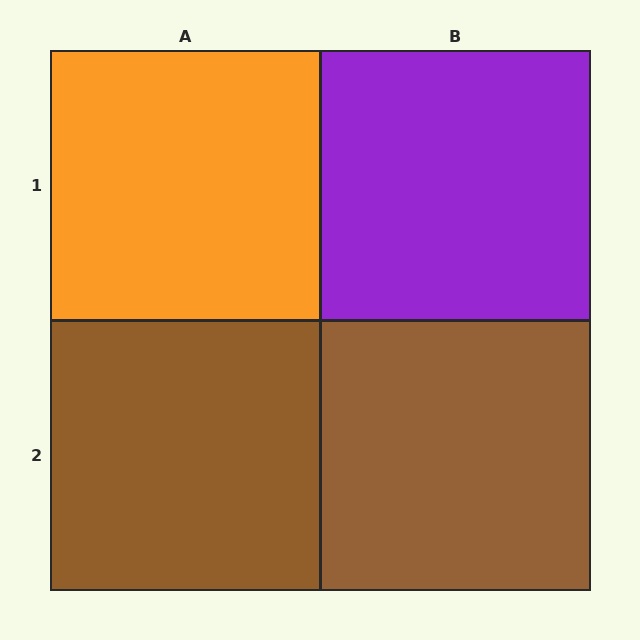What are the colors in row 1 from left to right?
Orange, purple.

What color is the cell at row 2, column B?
Brown.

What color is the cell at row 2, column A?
Brown.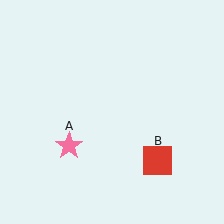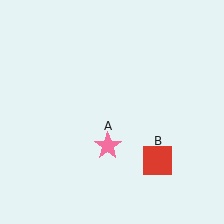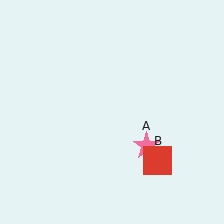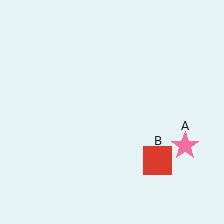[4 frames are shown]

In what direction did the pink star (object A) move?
The pink star (object A) moved right.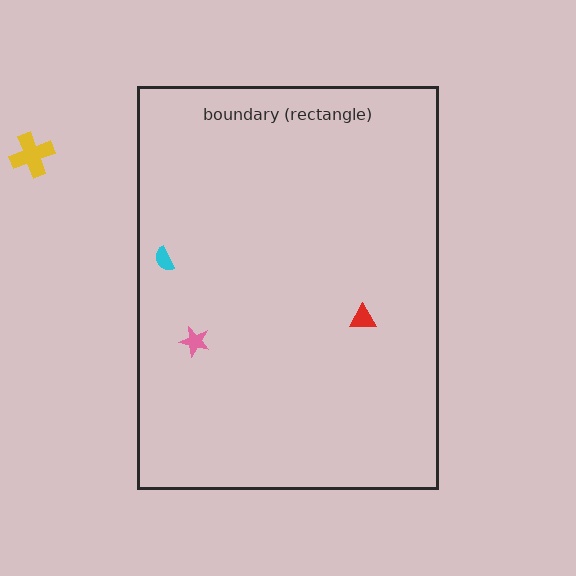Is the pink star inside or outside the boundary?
Inside.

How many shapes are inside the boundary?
3 inside, 1 outside.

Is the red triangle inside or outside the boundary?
Inside.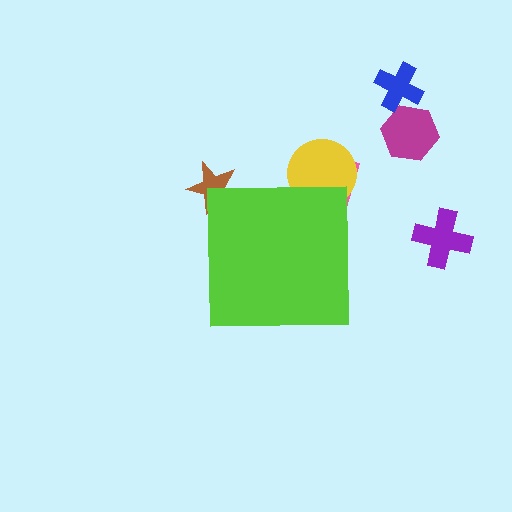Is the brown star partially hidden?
Yes, the brown star is partially hidden behind the lime square.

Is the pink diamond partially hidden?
Yes, the pink diamond is partially hidden behind the lime square.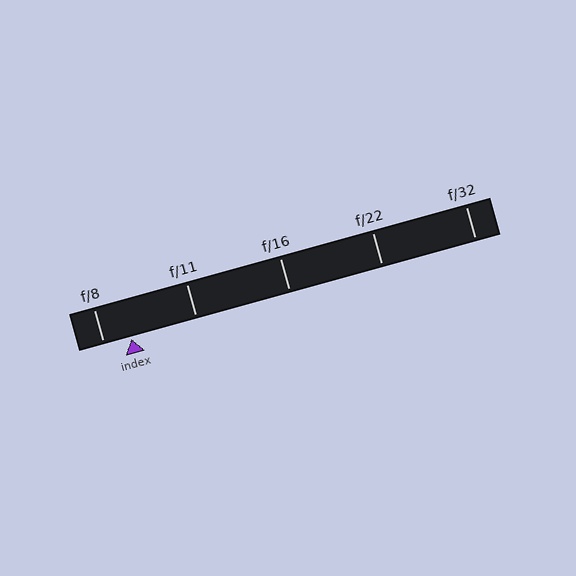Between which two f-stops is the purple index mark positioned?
The index mark is between f/8 and f/11.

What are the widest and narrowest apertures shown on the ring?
The widest aperture shown is f/8 and the narrowest is f/32.